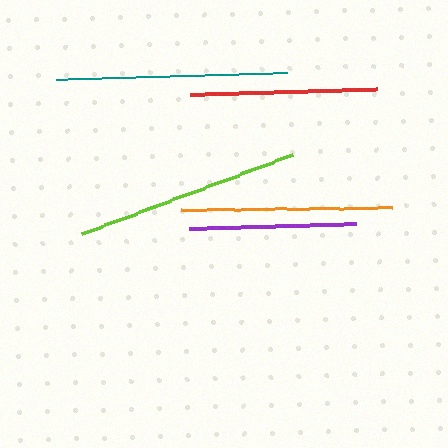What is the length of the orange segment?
The orange segment is approximately 211 pixels long.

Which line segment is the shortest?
The purple line is the shortest at approximately 167 pixels.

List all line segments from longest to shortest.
From longest to shortest: teal, lime, orange, red, purple.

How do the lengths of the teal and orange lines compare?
The teal and orange lines are approximately the same length.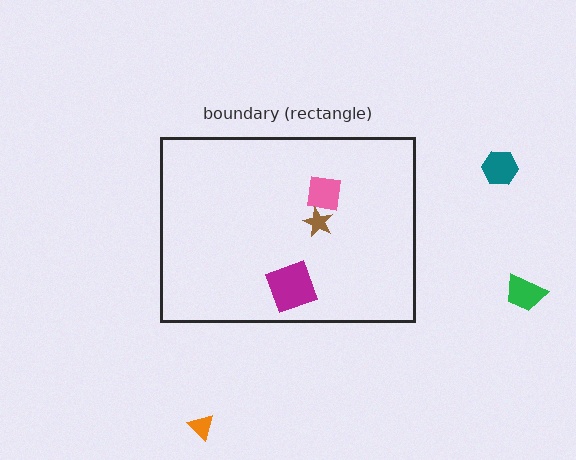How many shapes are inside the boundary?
3 inside, 3 outside.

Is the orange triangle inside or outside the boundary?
Outside.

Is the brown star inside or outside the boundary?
Inside.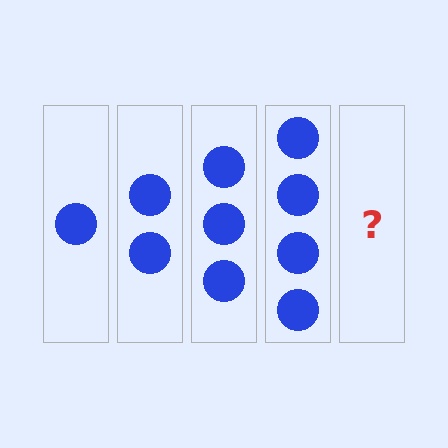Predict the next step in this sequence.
The next step is 5 circles.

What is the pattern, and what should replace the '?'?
The pattern is that each step adds one more circle. The '?' should be 5 circles.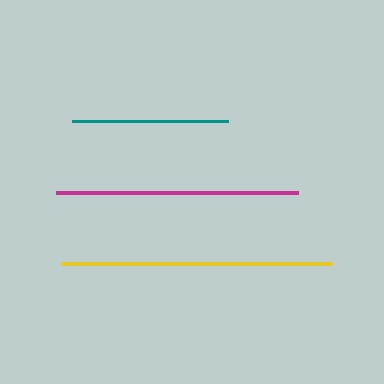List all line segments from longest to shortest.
From longest to shortest: yellow, magenta, teal.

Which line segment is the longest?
The yellow line is the longest at approximately 271 pixels.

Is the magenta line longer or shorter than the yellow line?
The yellow line is longer than the magenta line.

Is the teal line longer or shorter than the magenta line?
The magenta line is longer than the teal line.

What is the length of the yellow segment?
The yellow segment is approximately 271 pixels long.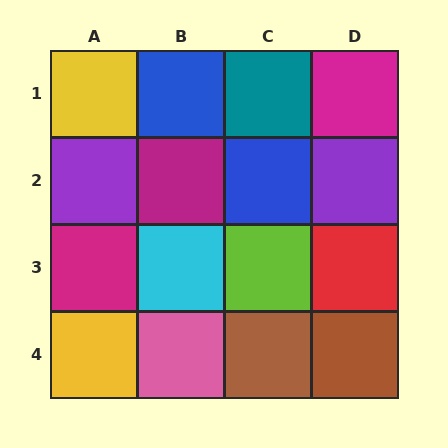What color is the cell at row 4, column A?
Yellow.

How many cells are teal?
1 cell is teal.